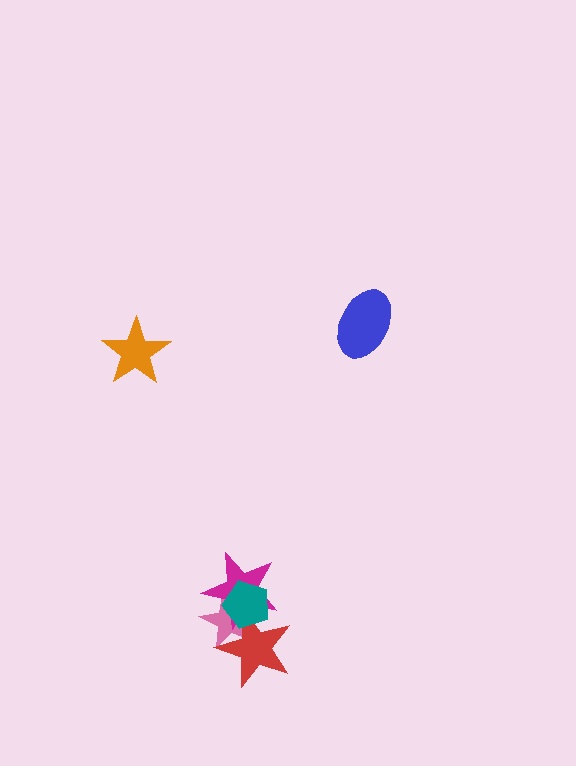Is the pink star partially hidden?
Yes, it is partially covered by another shape.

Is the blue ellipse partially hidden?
No, no other shape covers it.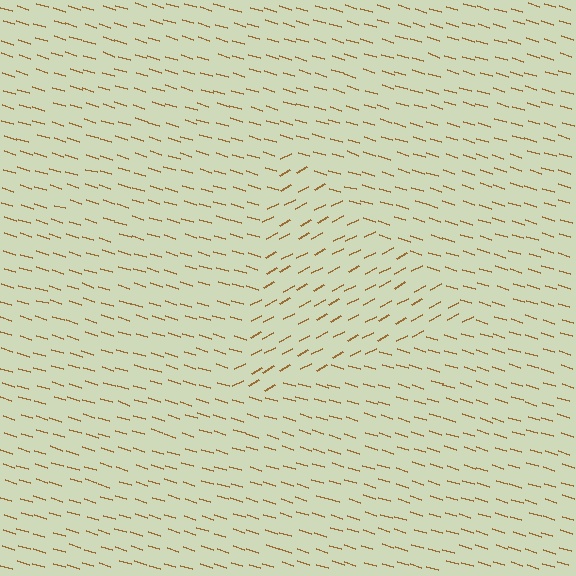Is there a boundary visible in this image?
Yes, there is a texture boundary formed by a change in line orientation.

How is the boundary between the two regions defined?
The boundary is defined purely by a change in line orientation (approximately 45 degrees difference). All lines are the same color and thickness.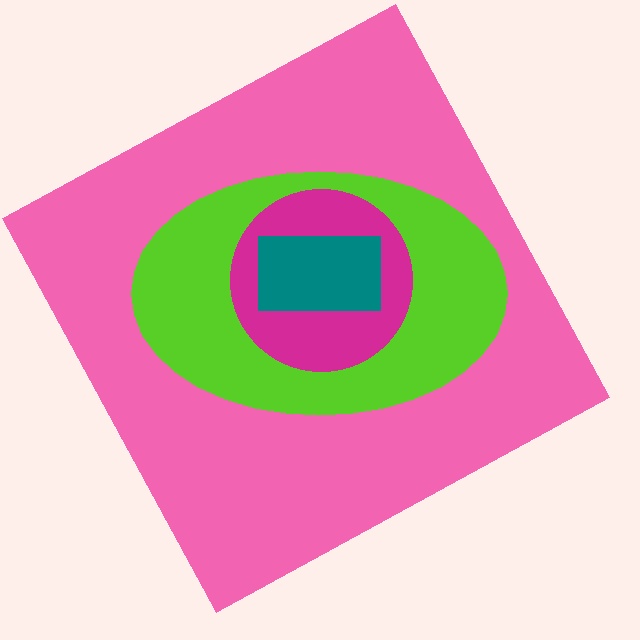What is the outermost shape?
The pink square.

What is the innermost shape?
The teal rectangle.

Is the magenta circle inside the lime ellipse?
Yes.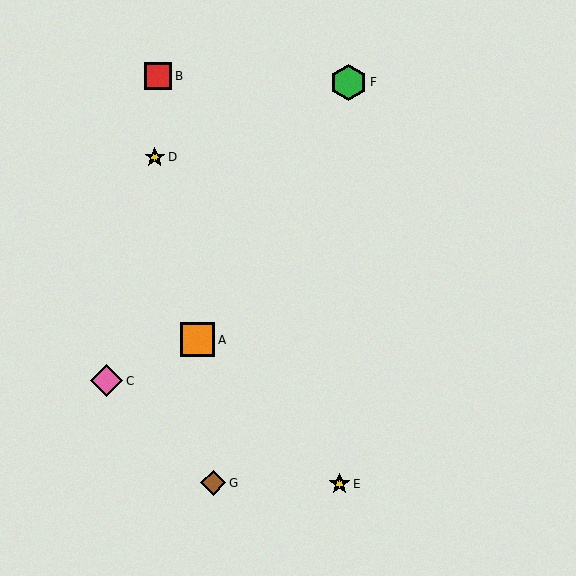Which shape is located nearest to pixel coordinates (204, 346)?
The orange square (labeled A) at (198, 340) is nearest to that location.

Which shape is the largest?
The green hexagon (labeled F) is the largest.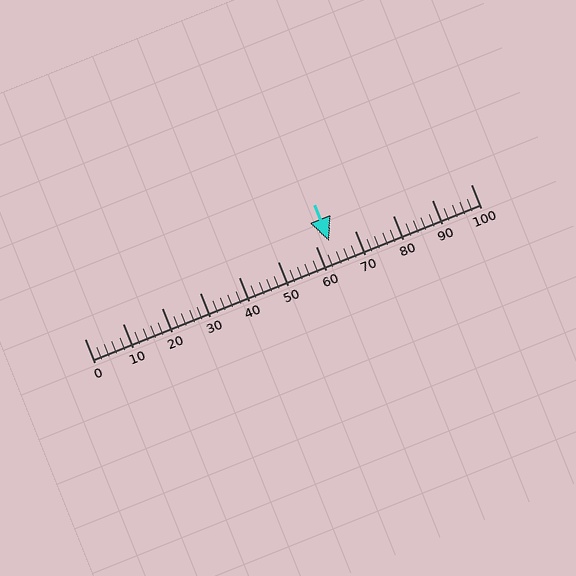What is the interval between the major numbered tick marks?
The major tick marks are spaced 10 units apart.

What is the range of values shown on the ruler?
The ruler shows values from 0 to 100.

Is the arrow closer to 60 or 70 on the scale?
The arrow is closer to 60.